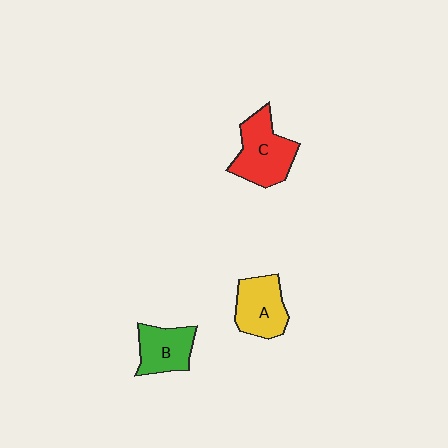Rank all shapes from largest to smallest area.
From largest to smallest: C (red), A (yellow), B (green).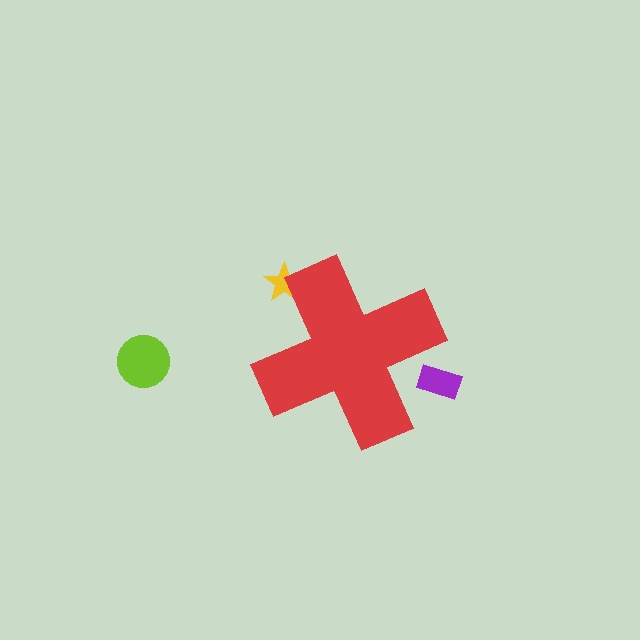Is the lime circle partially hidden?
No, the lime circle is fully visible.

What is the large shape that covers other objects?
A red cross.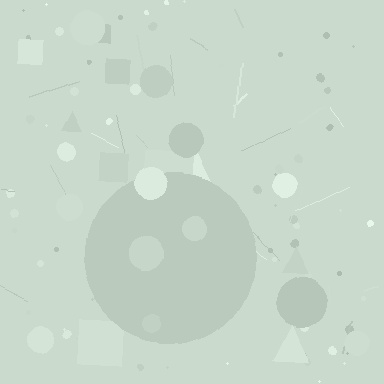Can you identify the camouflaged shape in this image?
The camouflaged shape is a circle.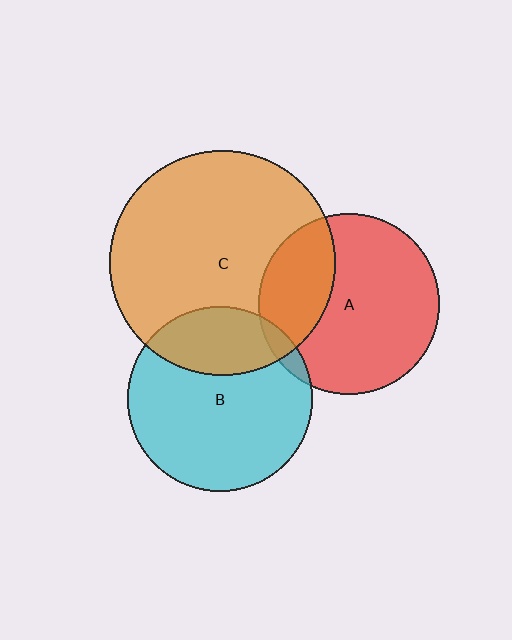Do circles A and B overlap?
Yes.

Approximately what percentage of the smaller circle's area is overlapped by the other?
Approximately 5%.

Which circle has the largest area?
Circle C (orange).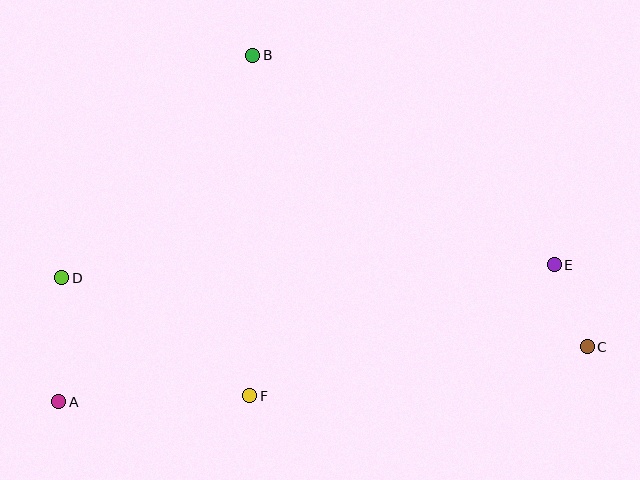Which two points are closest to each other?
Points C and E are closest to each other.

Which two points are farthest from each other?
Points A and C are farthest from each other.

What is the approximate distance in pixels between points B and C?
The distance between B and C is approximately 443 pixels.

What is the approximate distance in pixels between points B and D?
The distance between B and D is approximately 293 pixels.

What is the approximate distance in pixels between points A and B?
The distance between A and B is approximately 397 pixels.